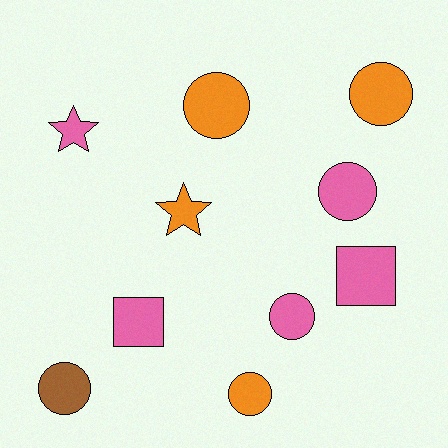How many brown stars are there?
There are no brown stars.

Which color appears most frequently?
Pink, with 5 objects.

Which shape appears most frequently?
Circle, with 6 objects.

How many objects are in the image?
There are 10 objects.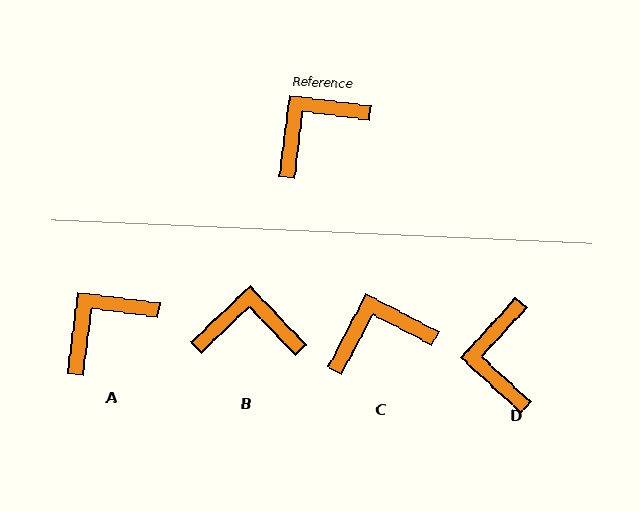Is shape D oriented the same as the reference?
No, it is off by about 55 degrees.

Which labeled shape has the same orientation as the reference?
A.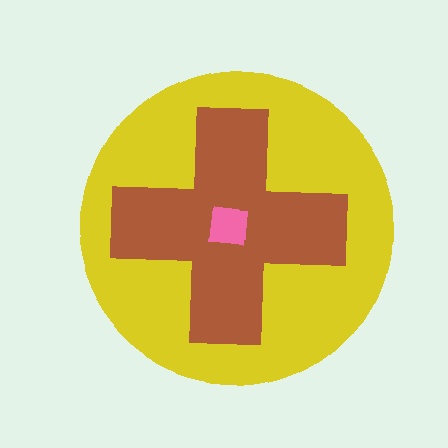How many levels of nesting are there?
3.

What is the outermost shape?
The yellow circle.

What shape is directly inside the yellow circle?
The brown cross.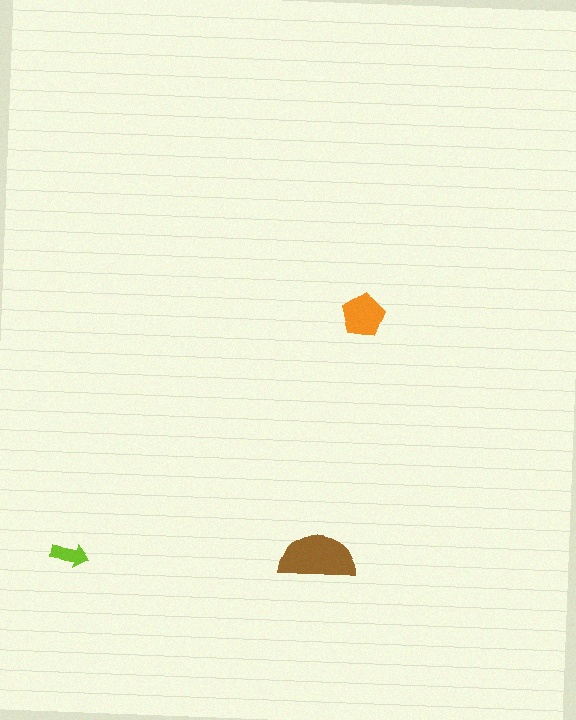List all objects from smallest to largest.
The lime arrow, the orange pentagon, the brown semicircle.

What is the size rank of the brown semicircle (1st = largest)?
1st.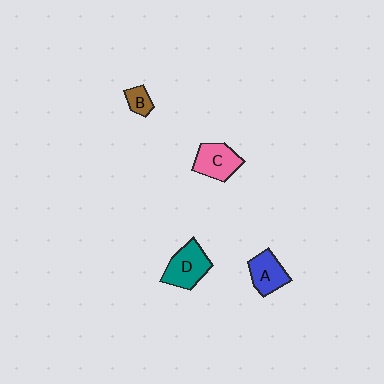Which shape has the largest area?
Shape D (teal).